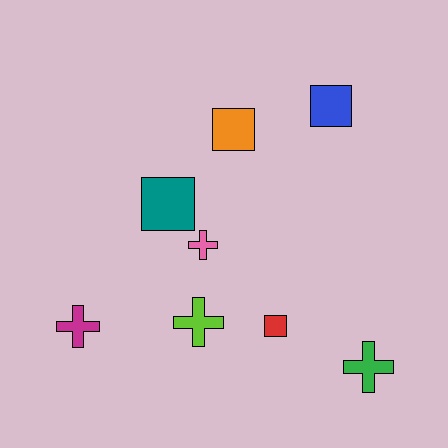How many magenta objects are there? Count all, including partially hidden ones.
There is 1 magenta object.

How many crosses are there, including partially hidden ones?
There are 4 crosses.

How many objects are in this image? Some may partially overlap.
There are 8 objects.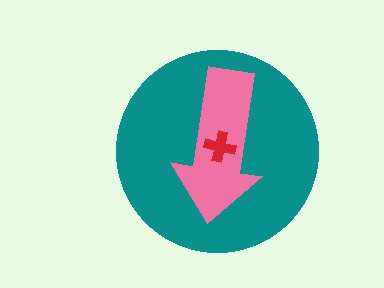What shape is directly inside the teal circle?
The pink arrow.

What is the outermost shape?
The teal circle.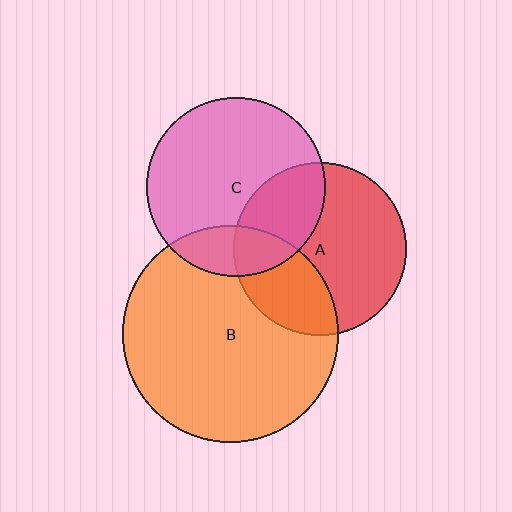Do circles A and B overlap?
Yes.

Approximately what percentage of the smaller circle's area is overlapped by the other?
Approximately 30%.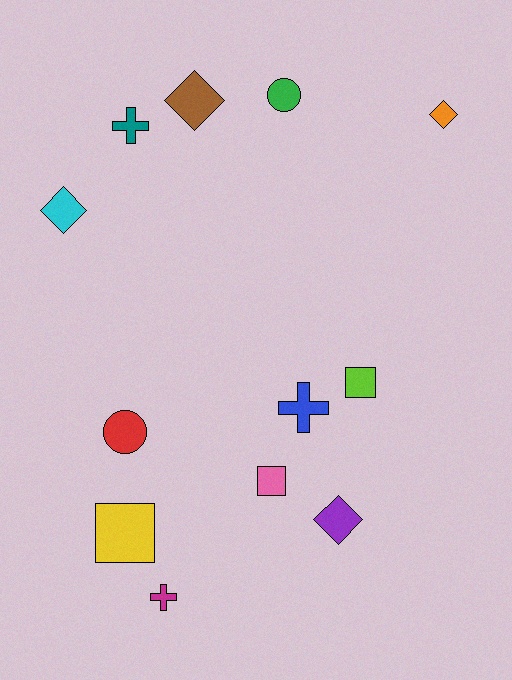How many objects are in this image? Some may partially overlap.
There are 12 objects.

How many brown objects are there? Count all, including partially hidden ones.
There is 1 brown object.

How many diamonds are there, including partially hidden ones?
There are 4 diamonds.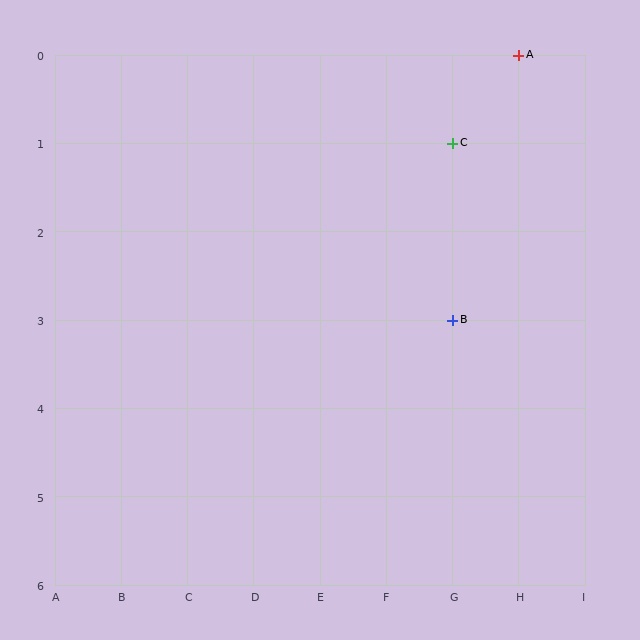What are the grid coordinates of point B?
Point B is at grid coordinates (G, 3).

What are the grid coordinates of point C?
Point C is at grid coordinates (G, 1).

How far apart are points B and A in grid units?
Points B and A are 1 column and 3 rows apart (about 3.2 grid units diagonally).